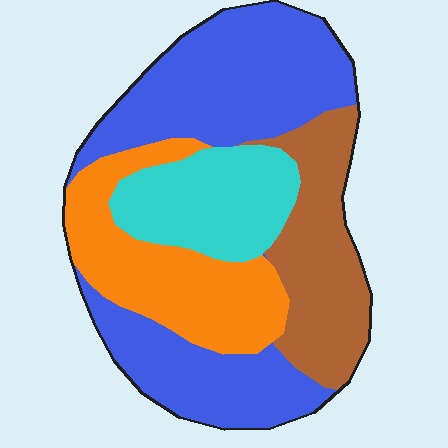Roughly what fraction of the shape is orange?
Orange takes up about one fifth (1/5) of the shape.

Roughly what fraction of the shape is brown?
Brown covers roughly 20% of the shape.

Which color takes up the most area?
Blue, at roughly 40%.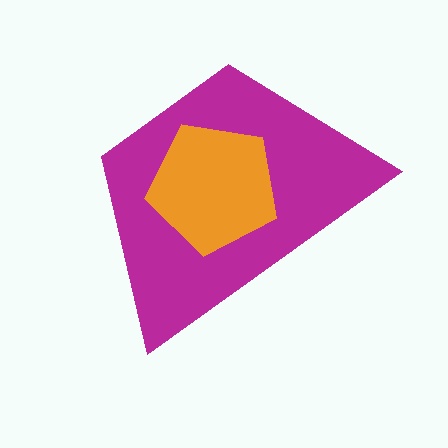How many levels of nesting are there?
2.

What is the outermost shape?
The magenta trapezoid.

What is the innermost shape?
The orange pentagon.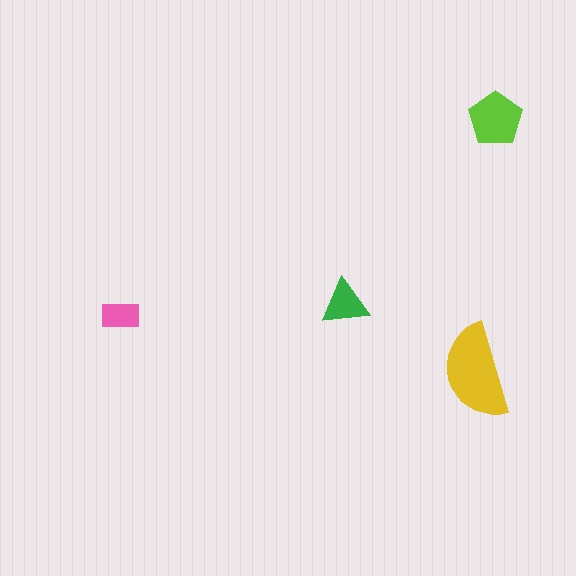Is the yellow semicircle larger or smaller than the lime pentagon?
Larger.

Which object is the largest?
The yellow semicircle.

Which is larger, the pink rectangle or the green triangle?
The green triangle.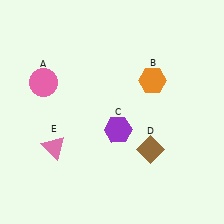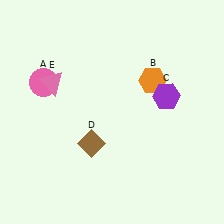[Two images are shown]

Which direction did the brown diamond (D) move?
The brown diamond (D) moved left.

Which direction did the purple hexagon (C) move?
The purple hexagon (C) moved right.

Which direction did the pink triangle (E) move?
The pink triangle (E) moved up.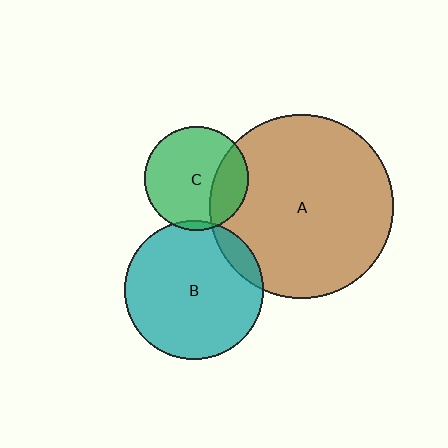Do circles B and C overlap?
Yes.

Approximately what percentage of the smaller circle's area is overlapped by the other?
Approximately 5%.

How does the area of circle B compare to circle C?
Approximately 1.8 times.